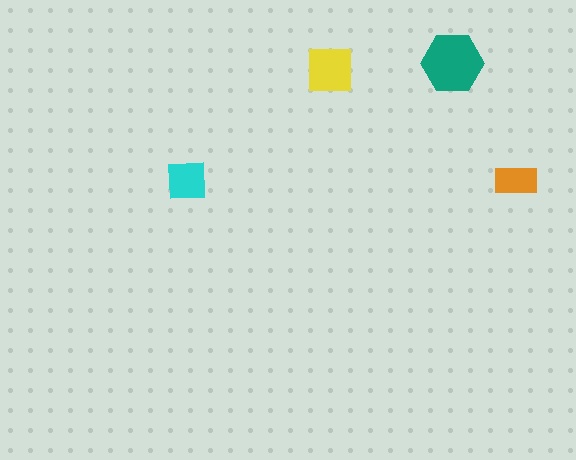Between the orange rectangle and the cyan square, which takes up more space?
The cyan square.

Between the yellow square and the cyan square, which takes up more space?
The yellow square.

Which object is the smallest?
The orange rectangle.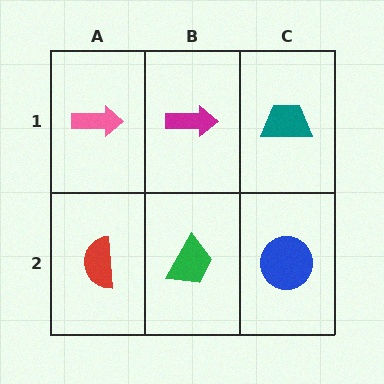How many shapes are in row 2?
3 shapes.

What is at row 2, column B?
A green trapezoid.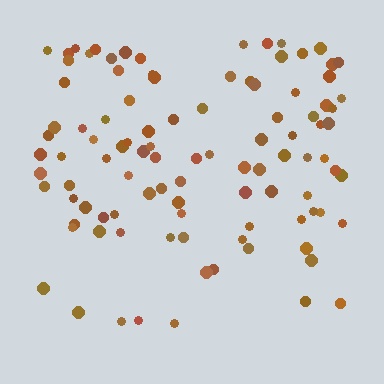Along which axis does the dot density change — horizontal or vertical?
Vertical.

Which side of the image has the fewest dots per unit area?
The bottom.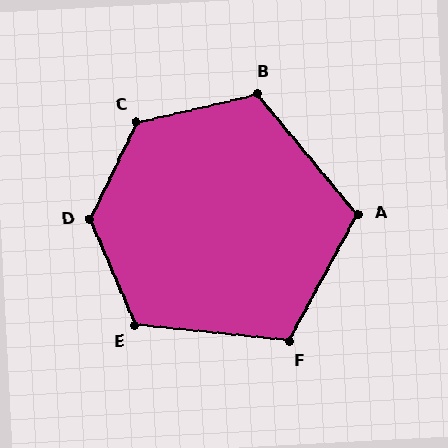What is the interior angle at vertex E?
Approximately 119 degrees (obtuse).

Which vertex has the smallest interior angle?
A, at approximately 112 degrees.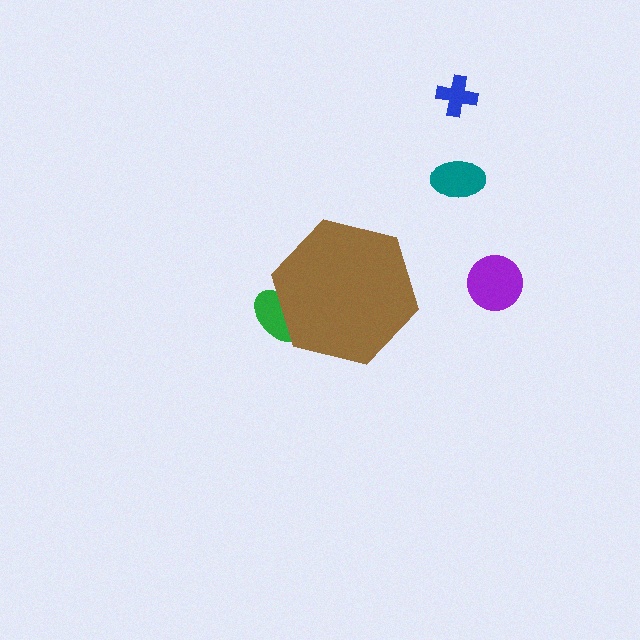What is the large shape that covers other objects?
A brown hexagon.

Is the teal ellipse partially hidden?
No, the teal ellipse is fully visible.